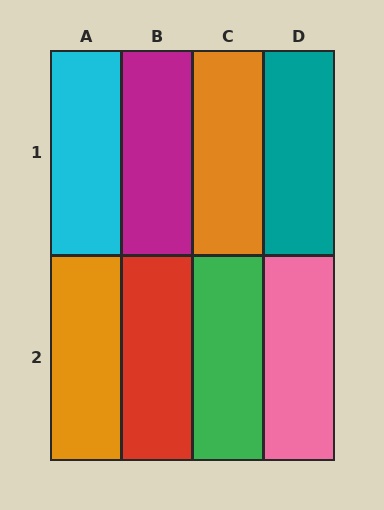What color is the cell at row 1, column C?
Orange.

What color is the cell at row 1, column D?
Teal.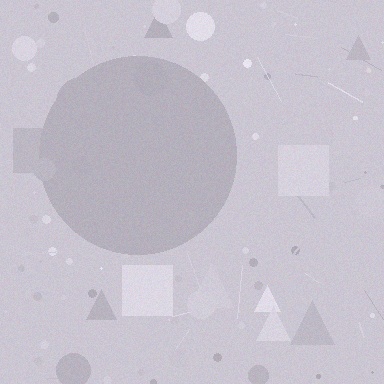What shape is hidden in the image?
A circle is hidden in the image.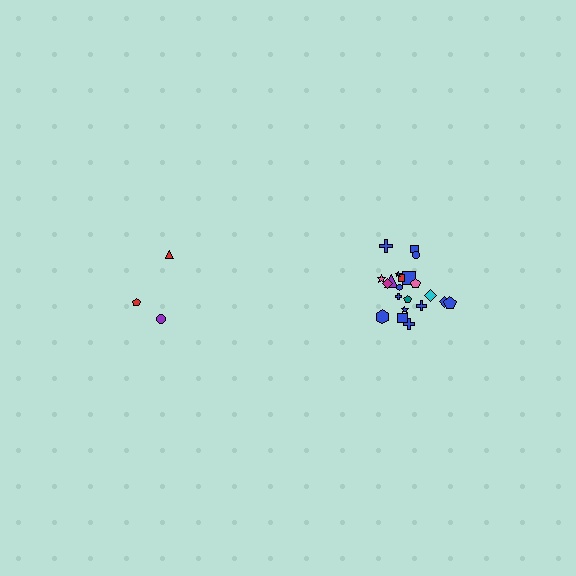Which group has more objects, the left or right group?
The right group.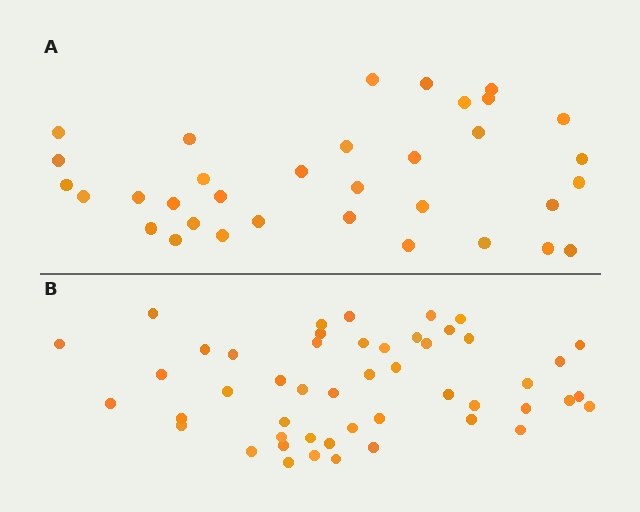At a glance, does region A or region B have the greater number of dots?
Region B (the bottom region) has more dots.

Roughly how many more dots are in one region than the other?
Region B has approximately 15 more dots than region A.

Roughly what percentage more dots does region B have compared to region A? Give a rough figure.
About 45% more.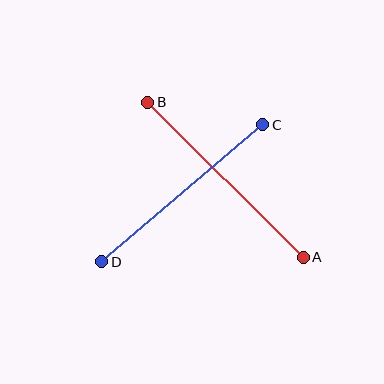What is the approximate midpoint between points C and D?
The midpoint is at approximately (182, 193) pixels.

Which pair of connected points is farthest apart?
Points A and B are farthest apart.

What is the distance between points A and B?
The distance is approximately 220 pixels.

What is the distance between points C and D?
The distance is approximately 211 pixels.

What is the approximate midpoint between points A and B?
The midpoint is at approximately (225, 180) pixels.